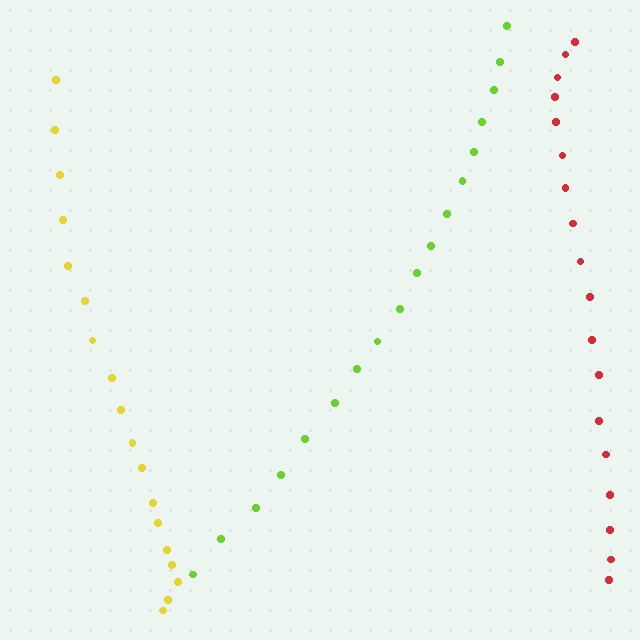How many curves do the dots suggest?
There are 3 distinct paths.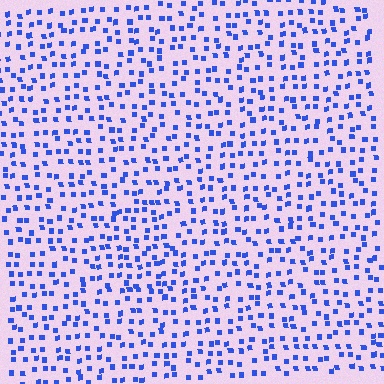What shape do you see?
I see a triangle.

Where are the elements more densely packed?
The elements are more densely packed inside the triangle boundary.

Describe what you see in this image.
The image contains small blue elements arranged at two different densities. A triangle-shaped region is visible where the elements are more densely packed than the surrounding area.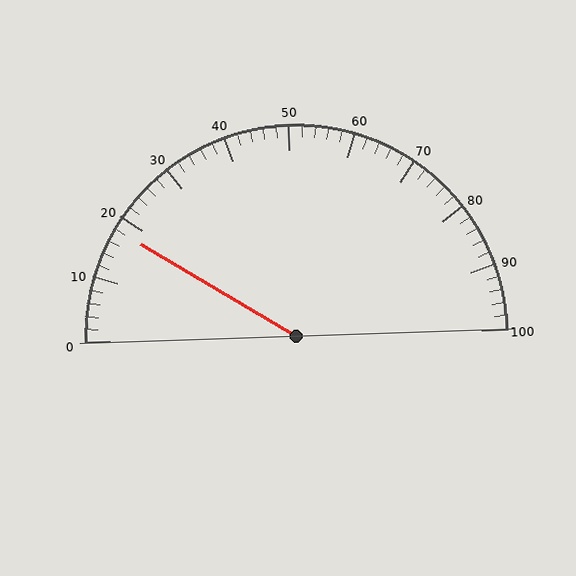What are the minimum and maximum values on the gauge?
The gauge ranges from 0 to 100.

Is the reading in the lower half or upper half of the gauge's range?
The reading is in the lower half of the range (0 to 100).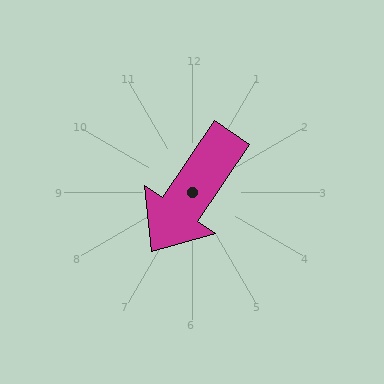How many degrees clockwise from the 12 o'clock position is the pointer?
Approximately 214 degrees.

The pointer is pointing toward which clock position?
Roughly 7 o'clock.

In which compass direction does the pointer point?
Southwest.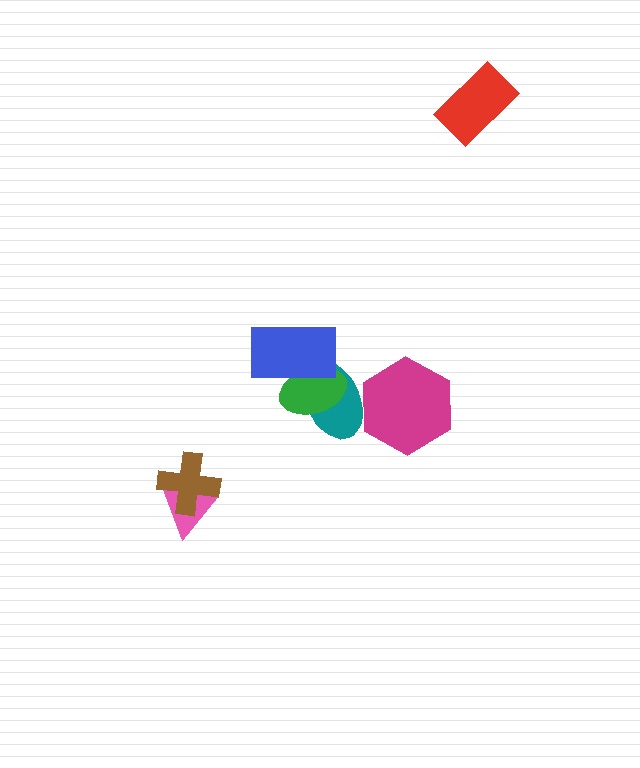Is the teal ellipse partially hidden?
Yes, it is partially covered by another shape.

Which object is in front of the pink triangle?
The brown cross is in front of the pink triangle.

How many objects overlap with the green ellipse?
2 objects overlap with the green ellipse.